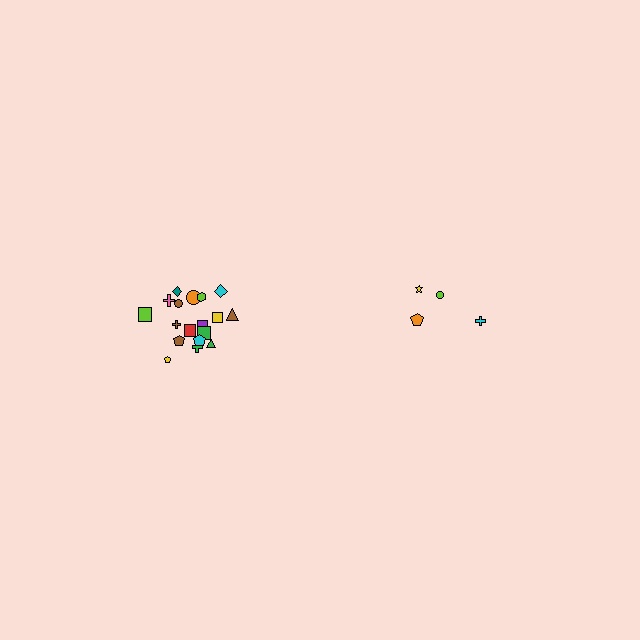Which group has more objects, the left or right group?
The left group.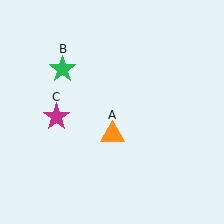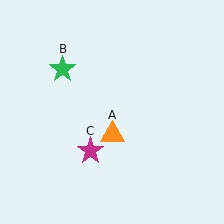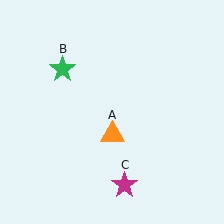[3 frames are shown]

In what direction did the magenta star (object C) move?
The magenta star (object C) moved down and to the right.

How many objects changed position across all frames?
1 object changed position: magenta star (object C).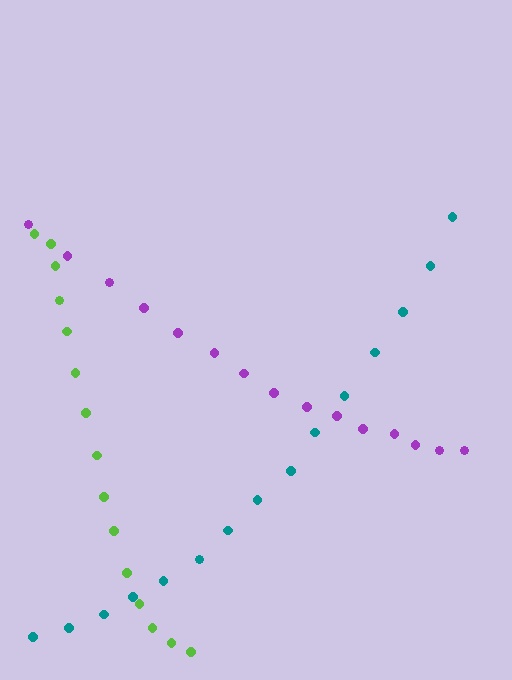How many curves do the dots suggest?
There are 3 distinct paths.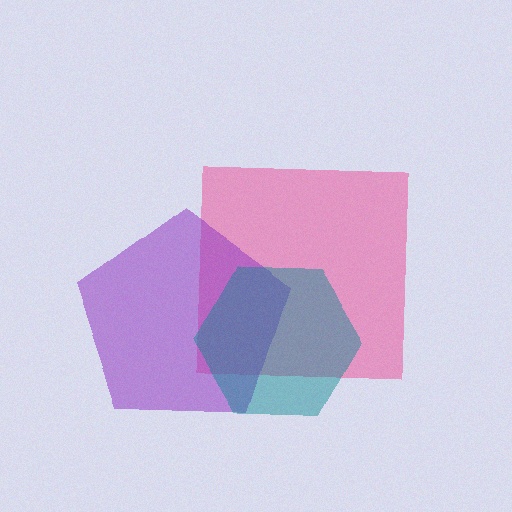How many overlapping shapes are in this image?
There are 3 overlapping shapes in the image.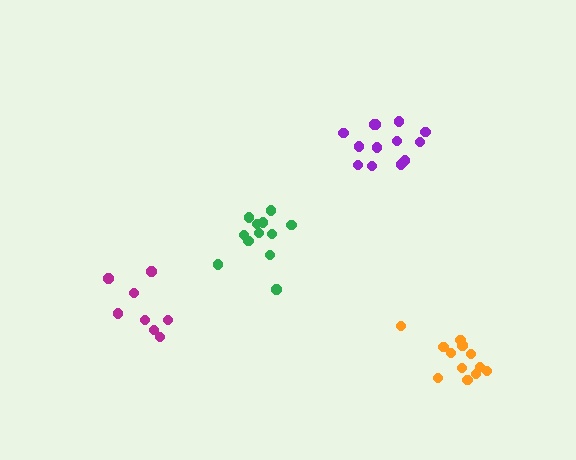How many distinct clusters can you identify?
There are 4 distinct clusters.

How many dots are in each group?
Group 1: 14 dots, Group 2: 12 dots, Group 3: 12 dots, Group 4: 8 dots (46 total).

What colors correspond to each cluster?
The clusters are colored: purple, green, orange, magenta.